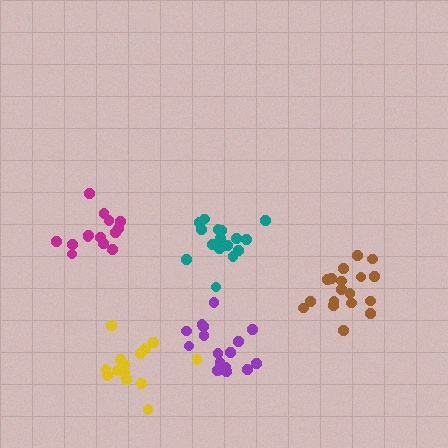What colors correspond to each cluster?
The clusters are colored: brown, purple, magenta, teal, yellow.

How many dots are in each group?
Group 1: 18 dots, Group 2: 17 dots, Group 3: 14 dots, Group 4: 16 dots, Group 5: 14 dots (79 total).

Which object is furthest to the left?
The magenta cluster is leftmost.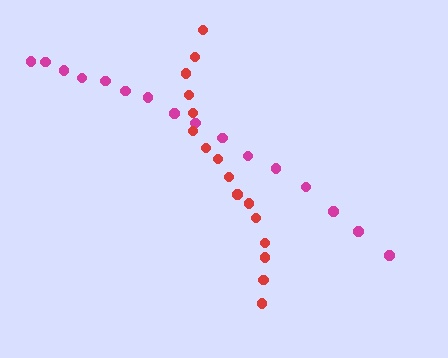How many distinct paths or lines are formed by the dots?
There are 2 distinct paths.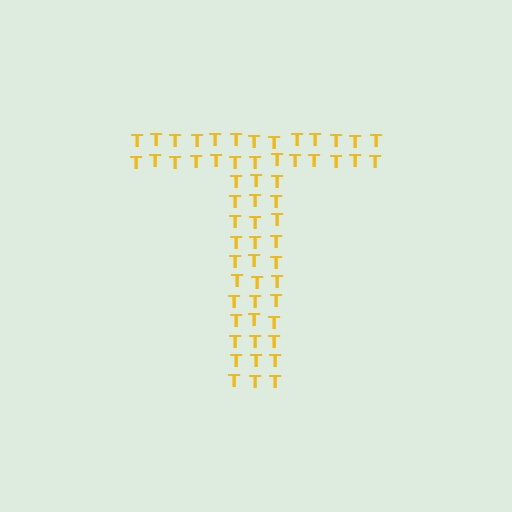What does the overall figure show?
The overall figure shows the letter T.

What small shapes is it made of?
It is made of small letter T's.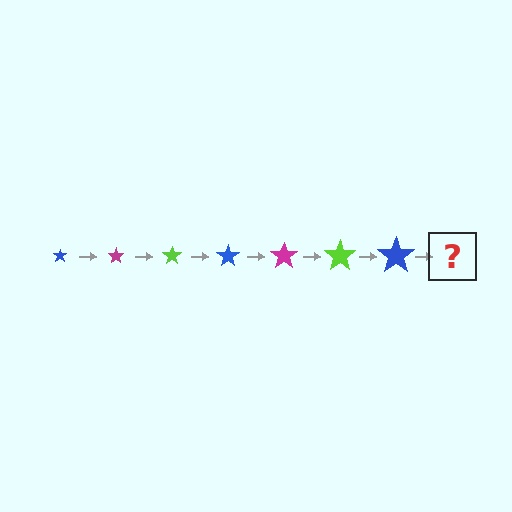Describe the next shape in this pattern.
It should be a magenta star, larger than the previous one.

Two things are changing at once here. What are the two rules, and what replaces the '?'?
The two rules are that the star grows larger each step and the color cycles through blue, magenta, and lime. The '?' should be a magenta star, larger than the previous one.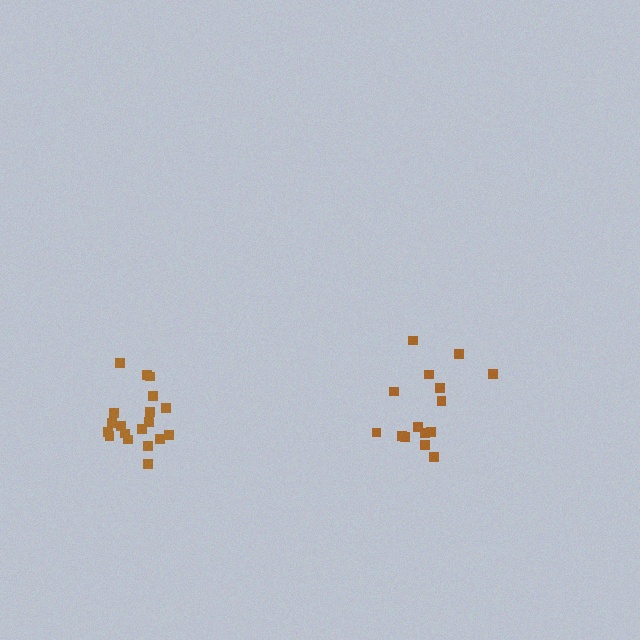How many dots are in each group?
Group 1: 19 dots, Group 2: 15 dots (34 total).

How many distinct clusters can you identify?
There are 2 distinct clusters.